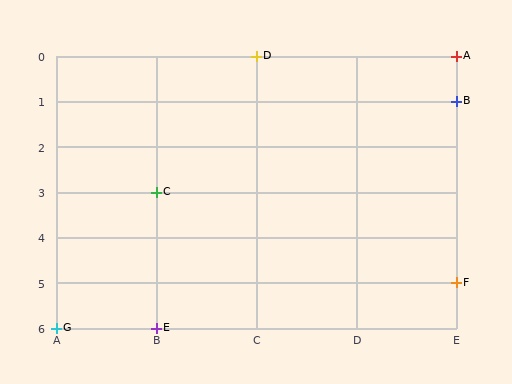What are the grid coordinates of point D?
Point D is at grid coordinates (C, 0).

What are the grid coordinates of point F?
Point F is at grid coordinates (E, 5).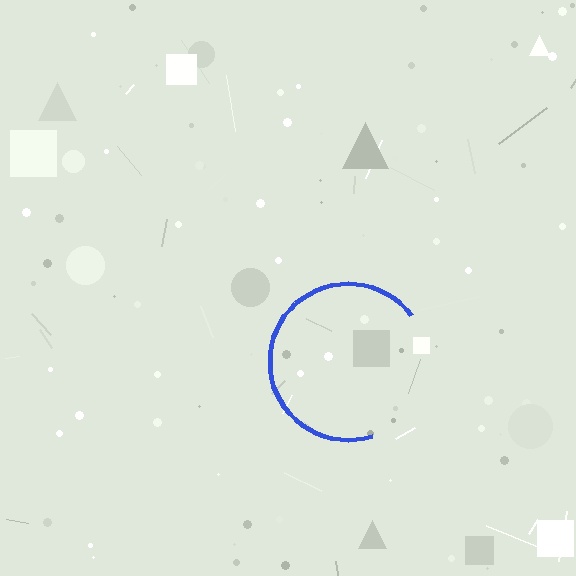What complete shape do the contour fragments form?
The contour fragments form a circle.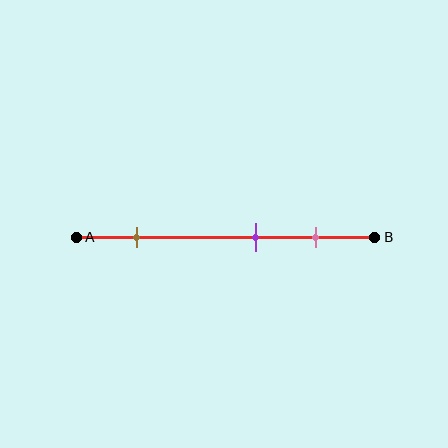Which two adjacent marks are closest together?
The purple and pink marks are the closest adjacent pair.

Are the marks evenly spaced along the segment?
No, the marks are not evenly spaced.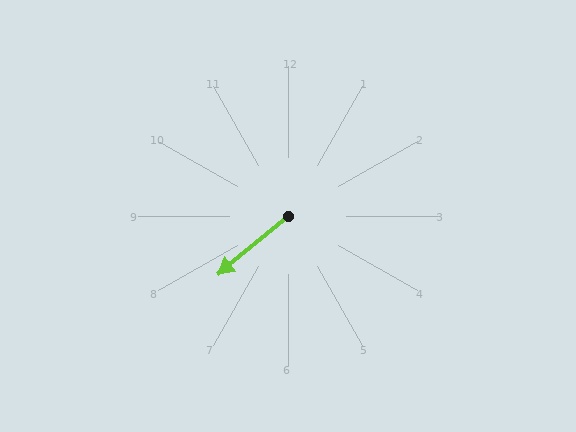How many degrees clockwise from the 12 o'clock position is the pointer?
Approximately 230 degrees.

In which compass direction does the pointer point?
Southwest.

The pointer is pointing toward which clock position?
Roughly 8 o'clock.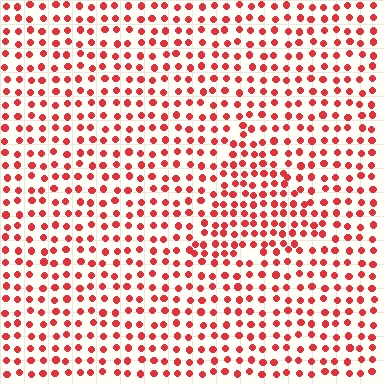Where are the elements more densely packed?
The elements are more densely packed inside the triangle boundary.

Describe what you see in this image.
The image contains small red elements arranged at two different densities. A triangle-shaped region is visible where the elements are more densely packed than the surrounding area.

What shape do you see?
I see a triangle.